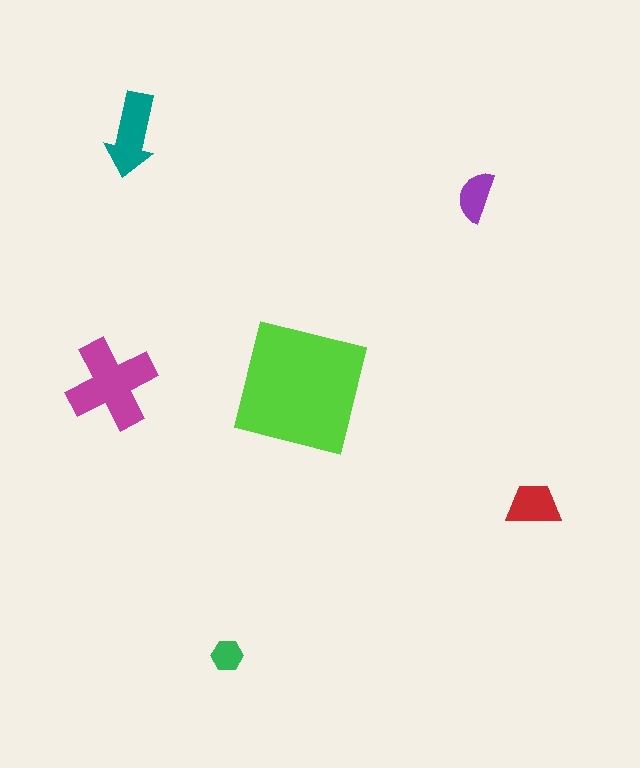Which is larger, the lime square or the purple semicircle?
The lime square.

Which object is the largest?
The lime square.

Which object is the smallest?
The green hexagon.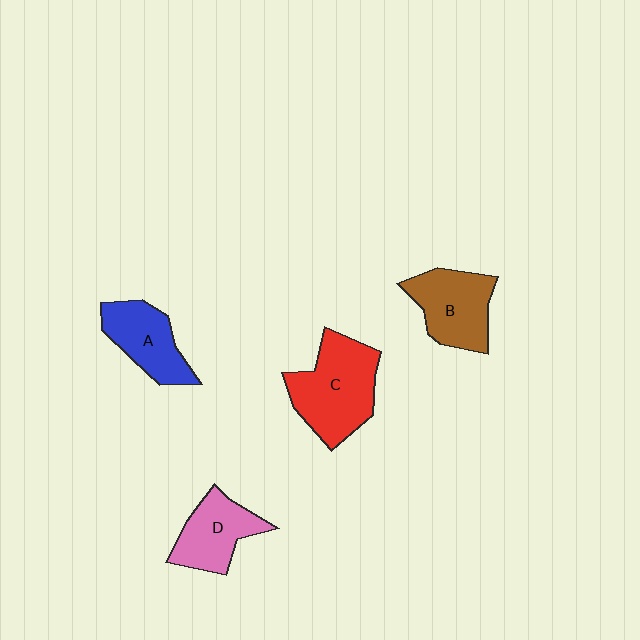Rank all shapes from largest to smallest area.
From largest to smallest: C (red), B (brown), A (blue), D (pink).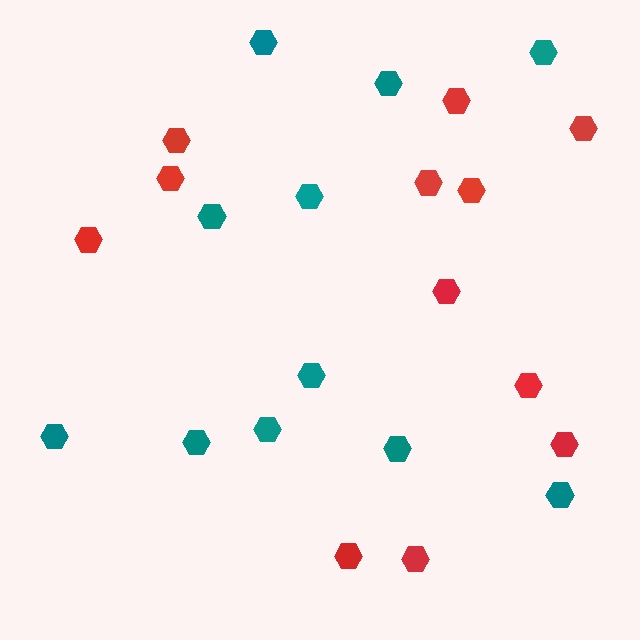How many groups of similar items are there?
There are 2 groups: one group of red hexagons (12) and one group of teal hexagons (11).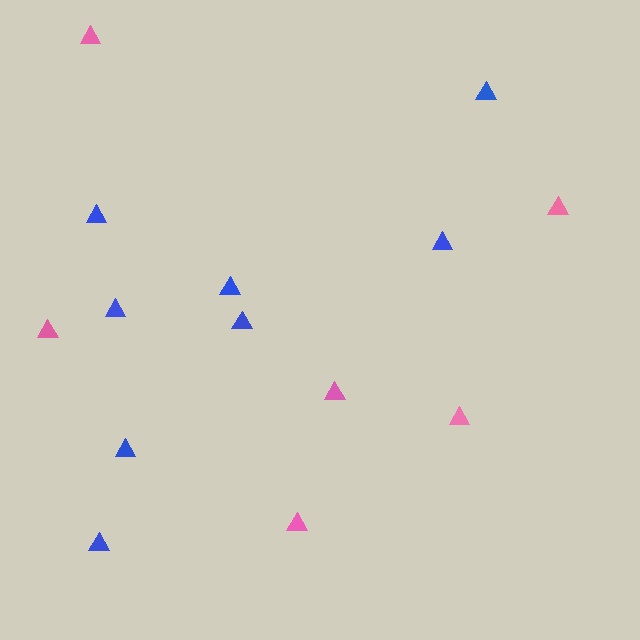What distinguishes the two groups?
There are 2 groups: one group of pink triangles (6) and one group of blue triangles (8).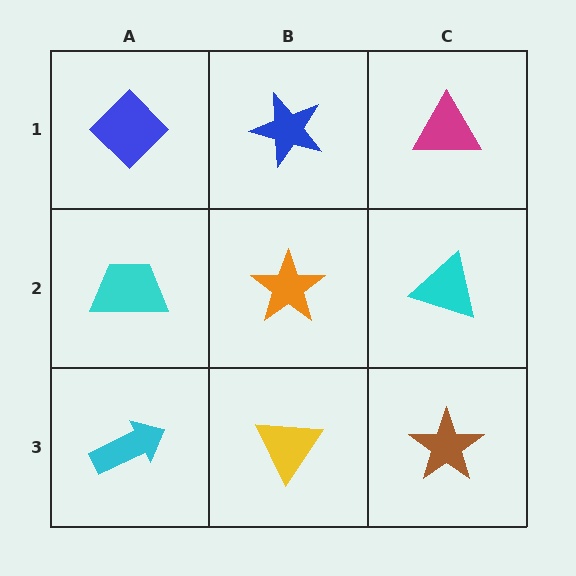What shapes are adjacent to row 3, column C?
A cyan triangle (row 2, column C), a yellow triangle (row 3, column B).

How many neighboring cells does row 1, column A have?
2.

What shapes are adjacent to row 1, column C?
A cyan triangle (row 2, column C), a blue star (row 1, column B).